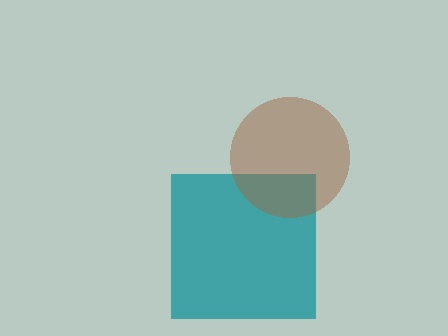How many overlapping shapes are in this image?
There are 2 overlapping shapes in the image.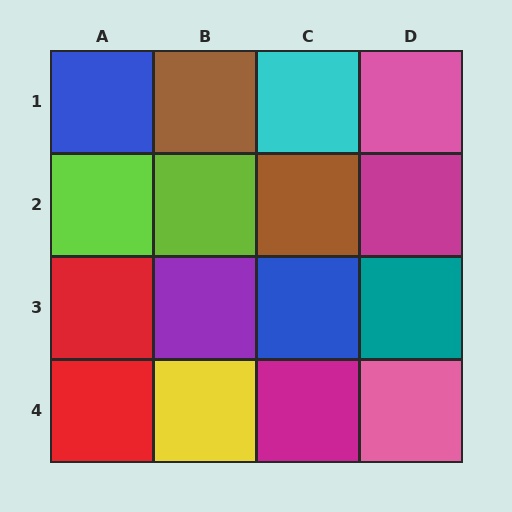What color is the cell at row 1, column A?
Blue.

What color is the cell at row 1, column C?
Cyan.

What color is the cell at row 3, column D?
Teal.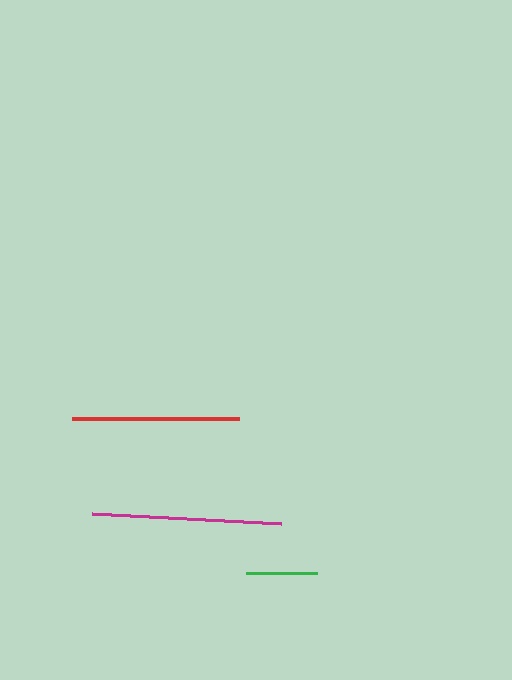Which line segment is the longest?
The magenta line is the longest at approximately 190 pixels.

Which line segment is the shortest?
The green line is the shortest at approximately 71 pixels.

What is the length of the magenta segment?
The magenta segment is approximately 190 pixels long.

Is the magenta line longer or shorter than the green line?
The magenta line is longer than the green line.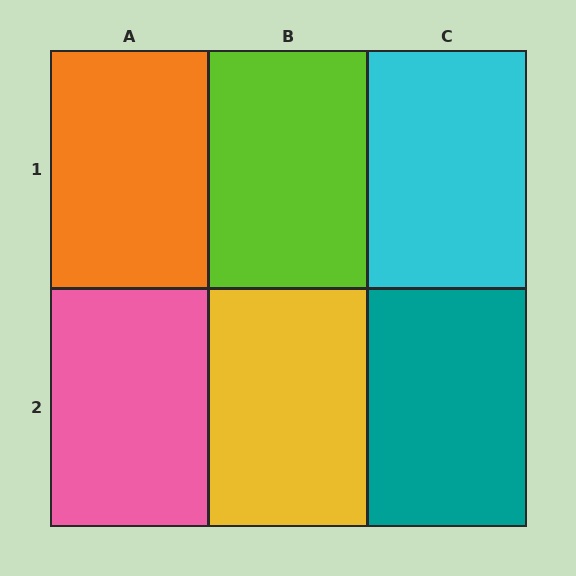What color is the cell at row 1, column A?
Orange.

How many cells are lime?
1 cell is lime.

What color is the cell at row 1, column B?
Lime.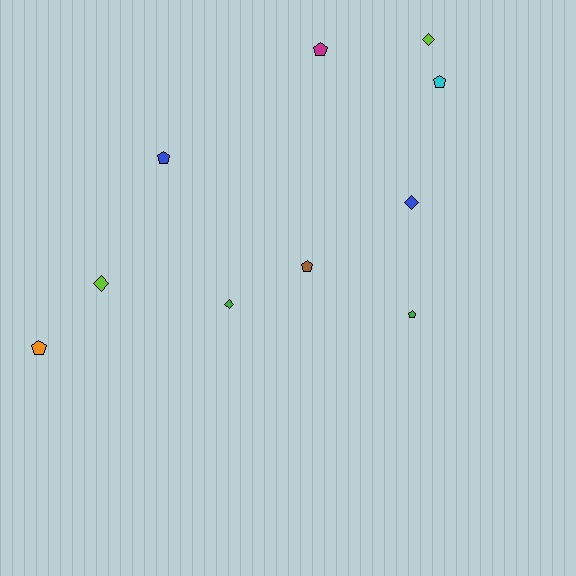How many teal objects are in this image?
There are no teal objects.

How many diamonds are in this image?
There are 4 diamonds.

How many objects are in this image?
There are 10 objects.